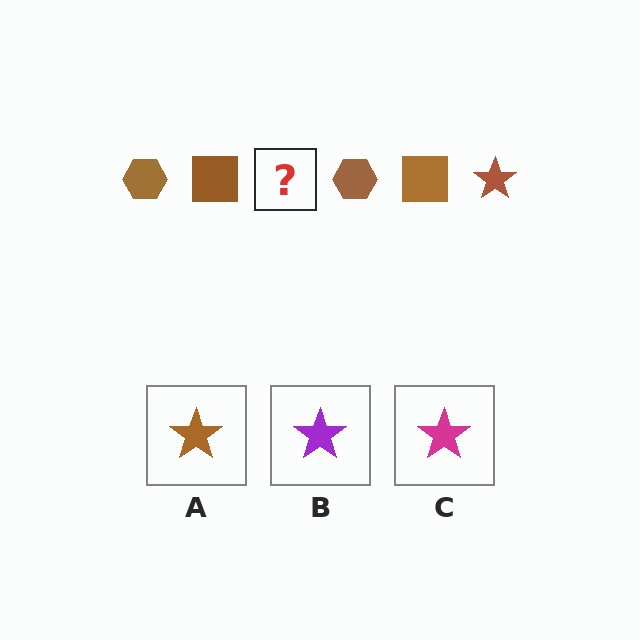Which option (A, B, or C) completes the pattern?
A.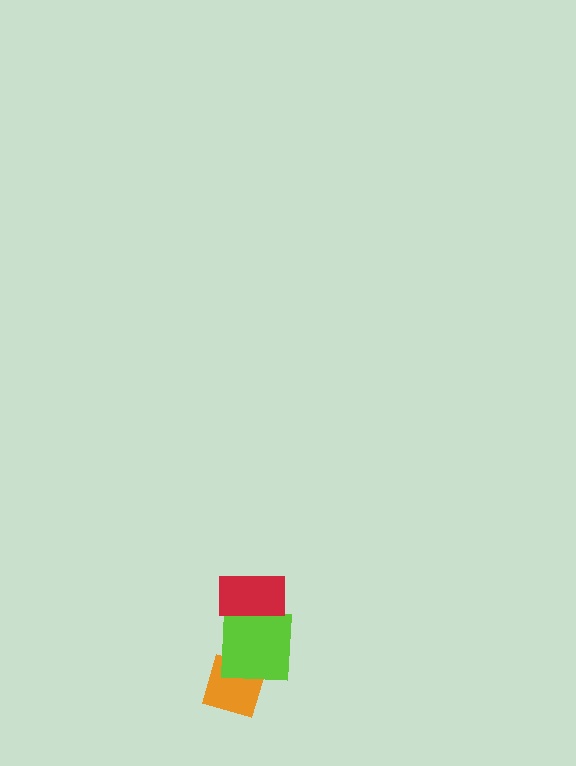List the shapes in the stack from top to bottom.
From top to bottom: the red rectangle, the lime square, the orange diamond.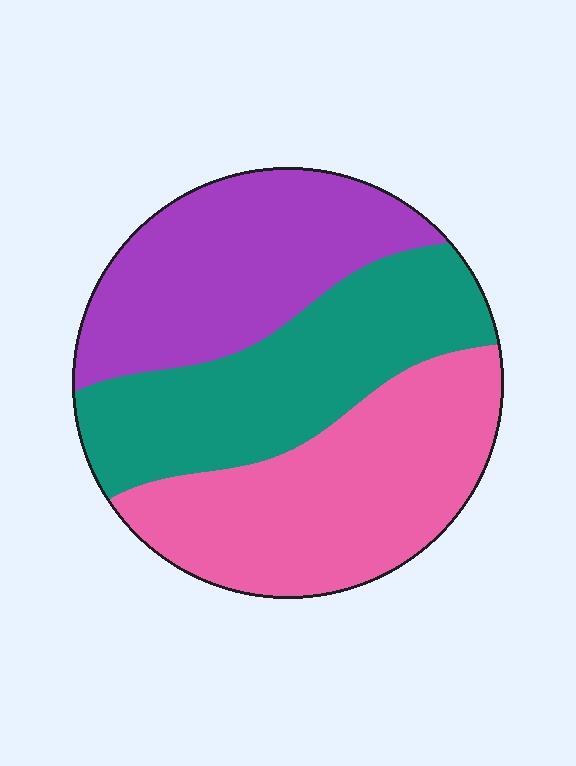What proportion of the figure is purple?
Purple covers roughly 30% of the figure.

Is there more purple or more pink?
Pink.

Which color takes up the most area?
Pink, at roughly 35%.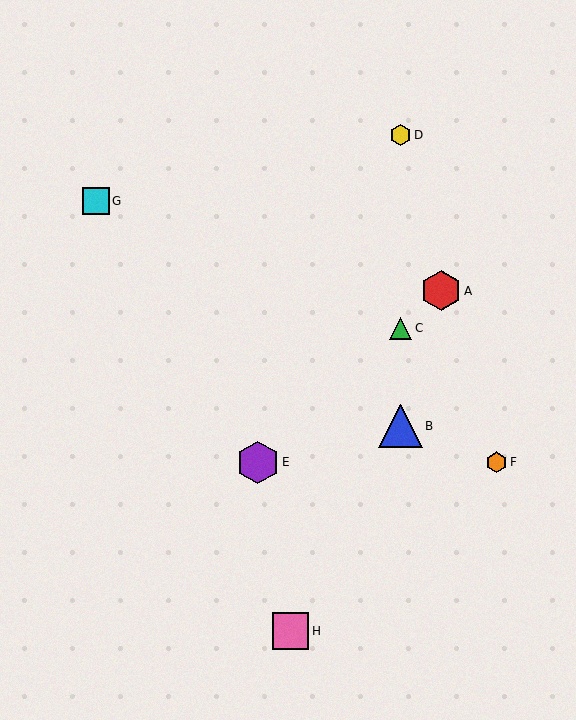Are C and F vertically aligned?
No, C is at x≈401 and F is at x≈496.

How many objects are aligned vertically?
3 objects (B, C, D) are aligned vertically.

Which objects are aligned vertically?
Objects B, C, D are aligned vertically.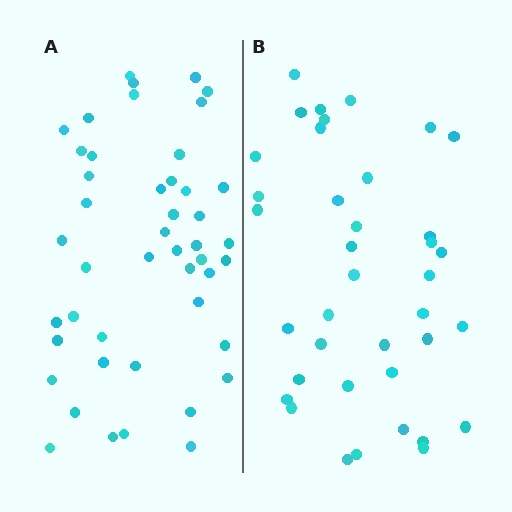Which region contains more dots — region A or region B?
Region A (the left region) has more dots.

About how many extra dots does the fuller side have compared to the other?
Region A has roughly 8 or so more dots than region B.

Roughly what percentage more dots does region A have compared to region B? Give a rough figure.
About 20% more.